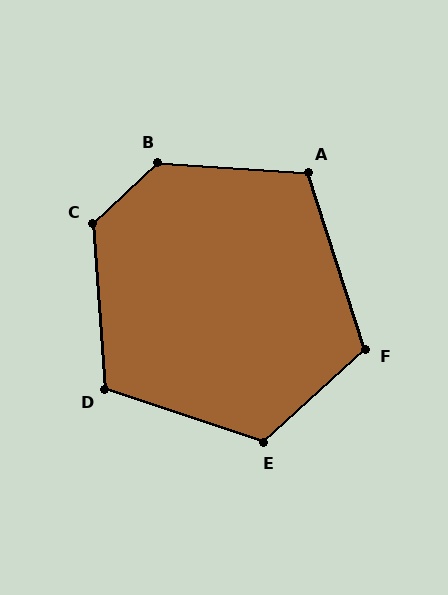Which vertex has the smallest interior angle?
A, at approximately 112 degrees.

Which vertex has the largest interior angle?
B, at approximately 133 degrees.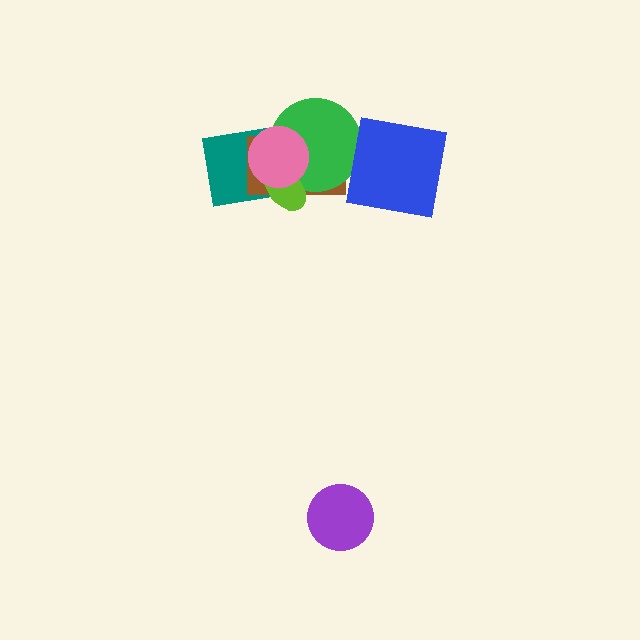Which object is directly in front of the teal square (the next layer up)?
The brown rectangle is directly in front of the teal square.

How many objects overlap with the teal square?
3 objects overlap with the teal square.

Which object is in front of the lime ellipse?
The pink circle is in front of the lime ellipse.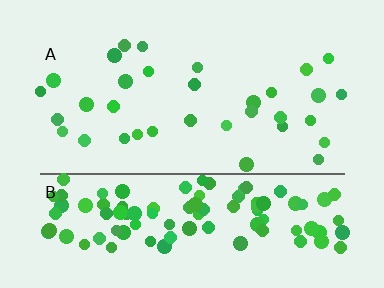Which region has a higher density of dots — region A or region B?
B (the bottom).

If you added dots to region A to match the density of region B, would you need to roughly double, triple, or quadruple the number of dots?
Approximately quadruple.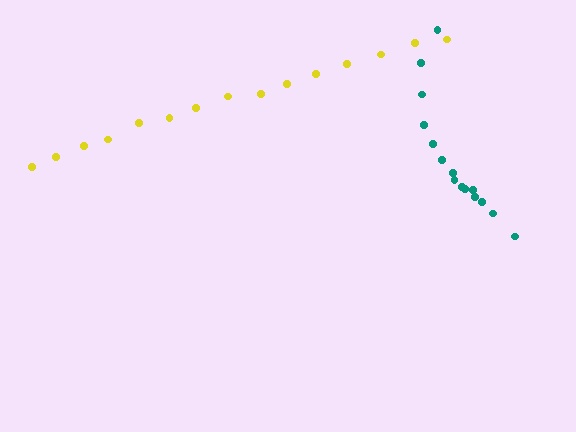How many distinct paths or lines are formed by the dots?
There are 2 distinct paths.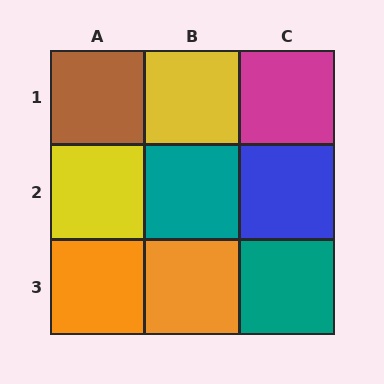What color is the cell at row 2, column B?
Teal.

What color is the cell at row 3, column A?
Orange.